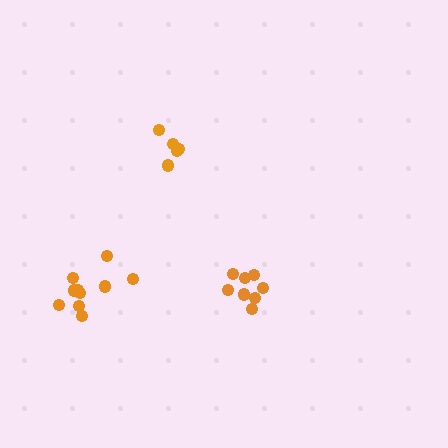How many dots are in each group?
Group 1: 8 dots, Group 2: 5 dots, Group 3: 10 dots (23 total).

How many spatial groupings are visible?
There are 3 spatial groupings.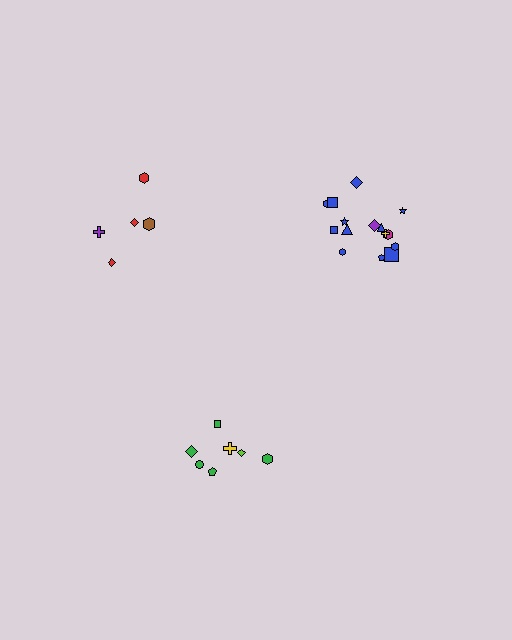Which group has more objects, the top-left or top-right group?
The top-right group.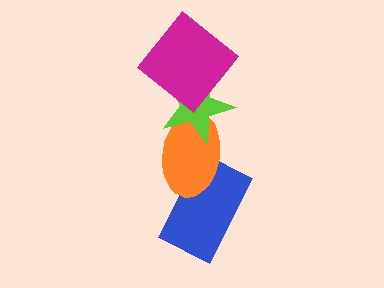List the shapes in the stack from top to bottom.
From top to bottom: the magenta diamond, the lime star, the orange ellipse, the blue rectangle.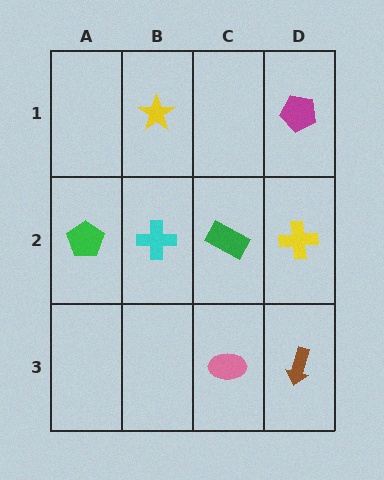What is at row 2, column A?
A green pentagon.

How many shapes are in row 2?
4 shapes.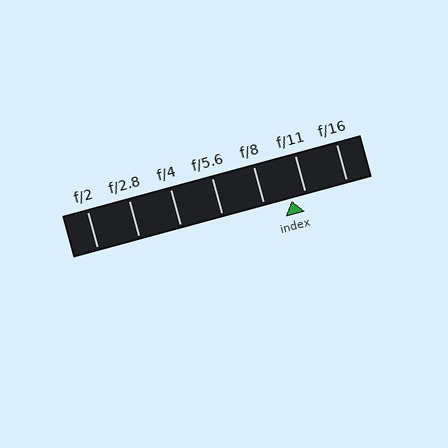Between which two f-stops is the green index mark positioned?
The index mark is between f/8 and f/11.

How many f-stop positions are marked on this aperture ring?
There are 7 f-stop positions marked.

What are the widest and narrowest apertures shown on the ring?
The widest aperture shown is f/2 and the narrowest is f/16.